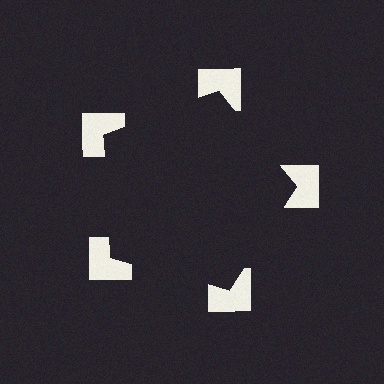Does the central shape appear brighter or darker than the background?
It typically appears slightly darker than the background, even though no actual brightness change is drawn.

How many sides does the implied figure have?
5 sides.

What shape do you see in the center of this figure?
An illusory pentagon — its edges are inferred from the aligned wedge cuts in the notched squares, not physically drawn.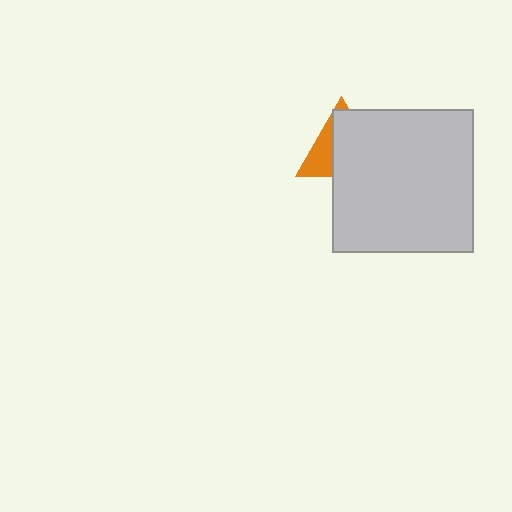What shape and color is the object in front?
The object in front is a light gray rectangle.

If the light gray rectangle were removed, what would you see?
You would see the complete orange triangle.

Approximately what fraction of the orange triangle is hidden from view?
Roughly 66% of the orange triangle is hidden behind the light gray rectangle.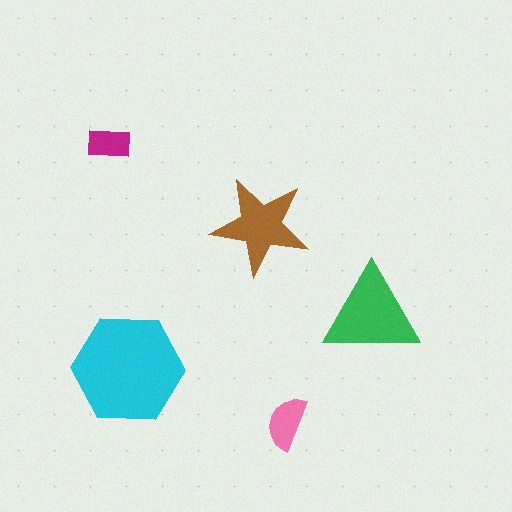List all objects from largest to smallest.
The cyan hexagon, the green triangle, the brown star, the pink semicircle, the magenta rectangle.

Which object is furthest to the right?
The green triangle is rightmost.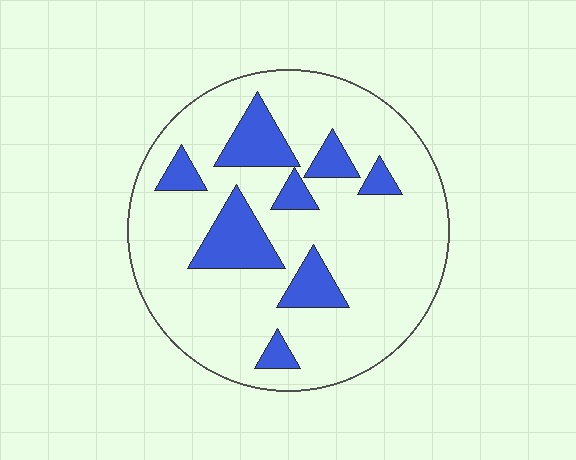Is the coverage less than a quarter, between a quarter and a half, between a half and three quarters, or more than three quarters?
Less than a quarter.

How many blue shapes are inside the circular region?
8.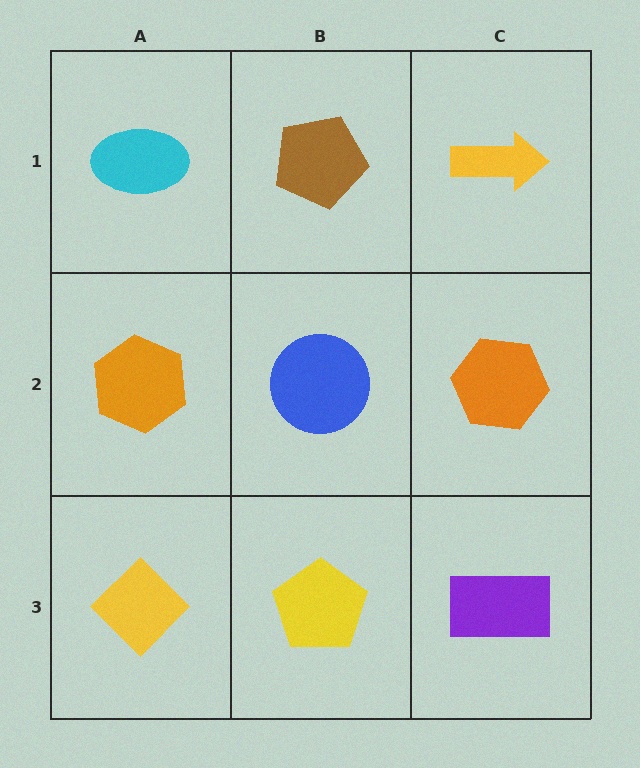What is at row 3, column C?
A purple rectangle.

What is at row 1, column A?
A cyan ellipse.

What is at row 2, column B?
A blue circle.